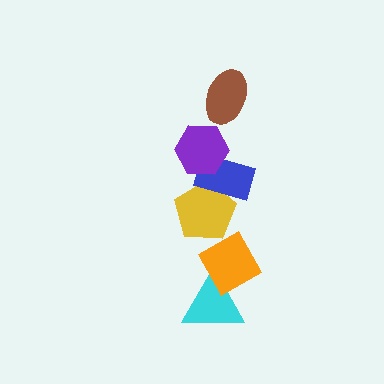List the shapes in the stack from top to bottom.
From top to bottom: the brown ellipse, the purple hexagon, the blue rectangle, the yellow pentagon, the orange diamond, the cyan triangle.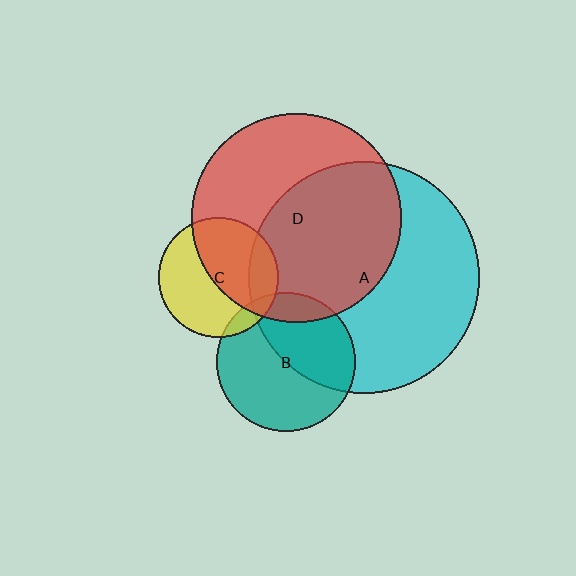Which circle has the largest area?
Circle A (cyan).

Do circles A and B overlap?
Yes.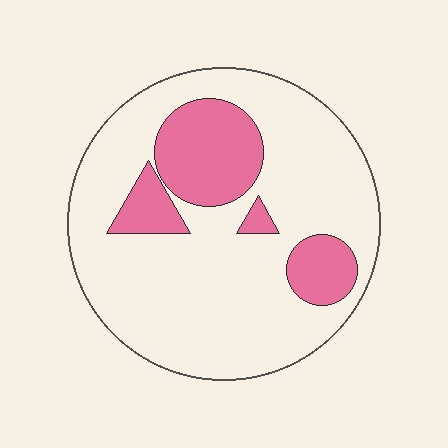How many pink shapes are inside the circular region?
4.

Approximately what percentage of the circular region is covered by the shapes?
Approximately 25%.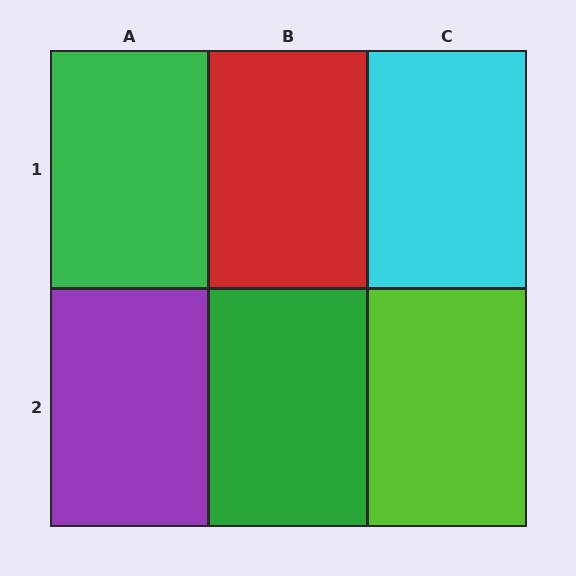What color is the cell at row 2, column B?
Green.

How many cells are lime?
1 cell is lime.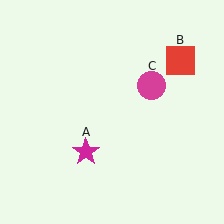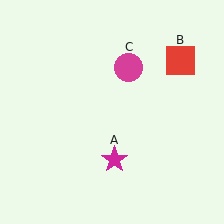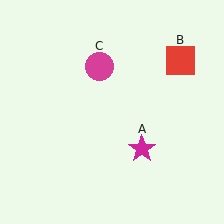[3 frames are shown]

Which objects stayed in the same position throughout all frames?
Red square (object B) remained stationary.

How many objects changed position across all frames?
2 objects changed position: magenta star (object A), magenta circle (object C).